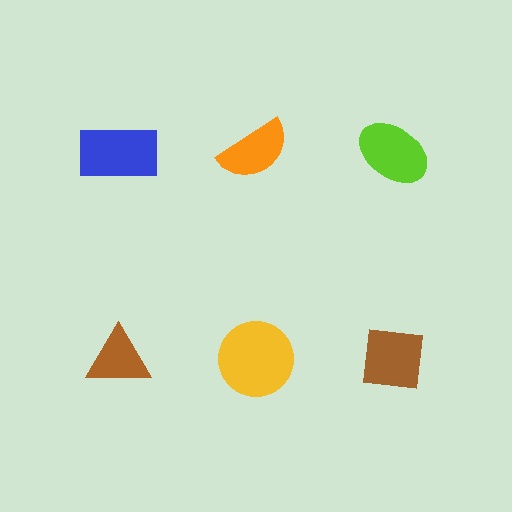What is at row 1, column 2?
An orange semicircle.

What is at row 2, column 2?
A yellow circle.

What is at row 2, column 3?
A brown square.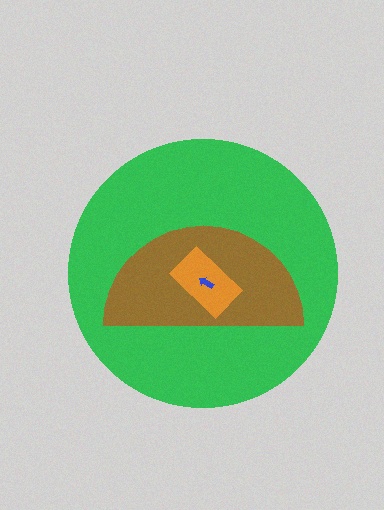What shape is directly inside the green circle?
The brown semicircle.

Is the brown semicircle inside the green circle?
Yes.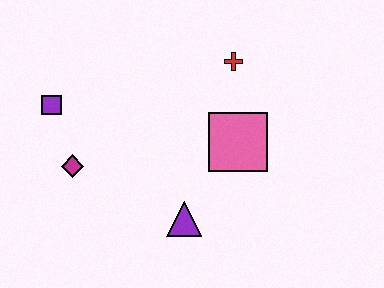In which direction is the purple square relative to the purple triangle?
The purple square is to the left of the purple triangle.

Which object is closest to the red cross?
The pink square is closest to the red cross.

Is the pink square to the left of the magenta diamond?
No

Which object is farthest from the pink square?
The purple square is farthest from the pink square.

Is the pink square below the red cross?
Yes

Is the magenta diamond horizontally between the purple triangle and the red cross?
No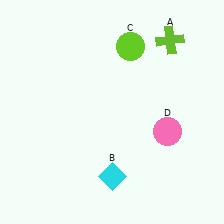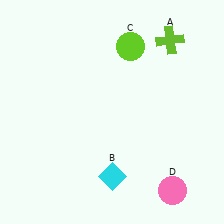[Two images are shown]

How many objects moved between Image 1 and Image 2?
1 object moved between the two images.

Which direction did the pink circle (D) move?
The pink circle (D) moved down.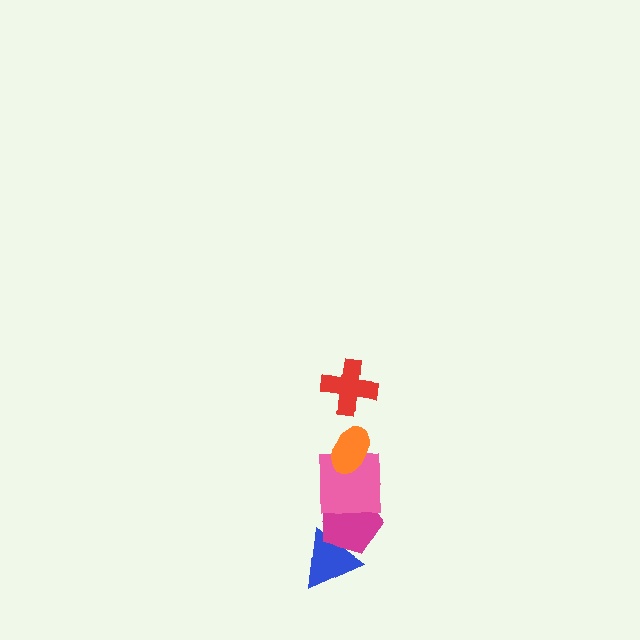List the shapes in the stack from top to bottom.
From top to bottom: the red cross, the orange ellipse, the pink square, the magenta pentagon, the blue triangle.